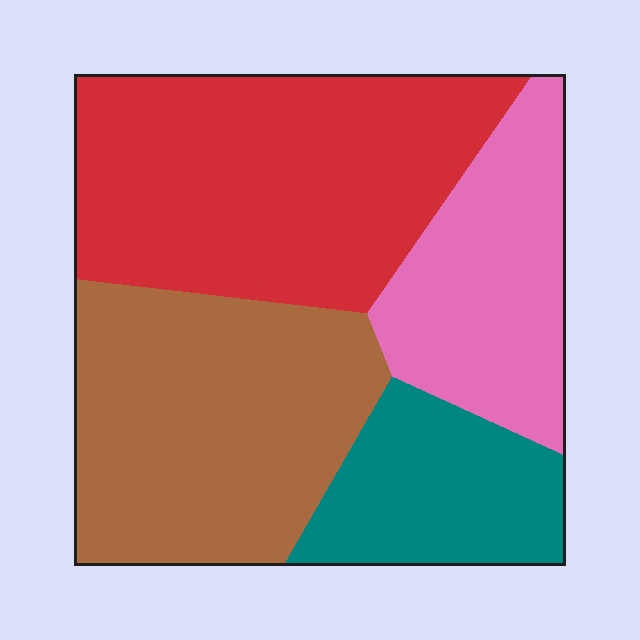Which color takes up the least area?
Teal, at roughly 15%.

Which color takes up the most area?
Red, at roughly 35%.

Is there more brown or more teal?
Brown.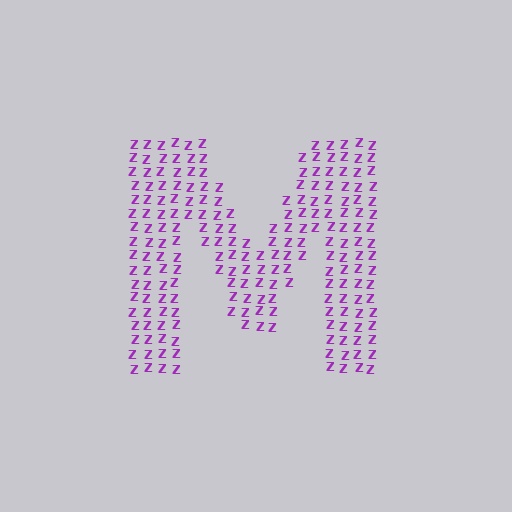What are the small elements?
The small elements are letter Z's.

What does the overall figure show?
The overall figure shows the letter M.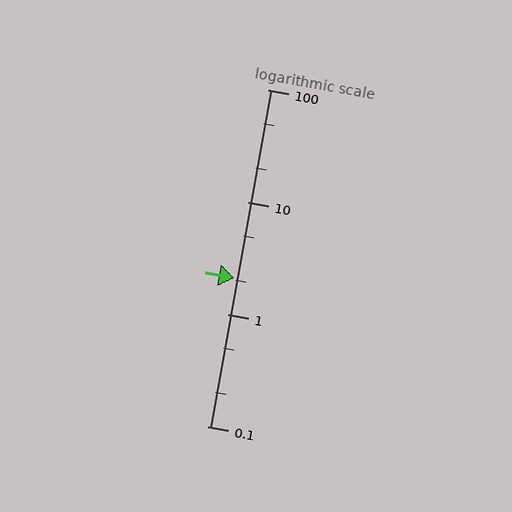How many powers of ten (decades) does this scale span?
The scale spans 3 decades, from 0.1 to 100.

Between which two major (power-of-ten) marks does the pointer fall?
The pointer is between 1 and 10.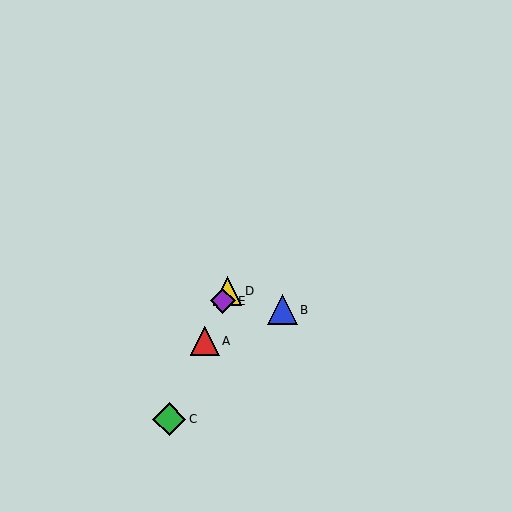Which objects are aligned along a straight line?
Objects A, C, D, E are aligned along a straight line.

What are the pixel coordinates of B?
Object B is at (282, 310).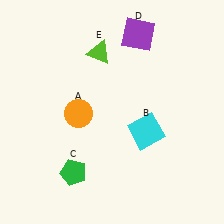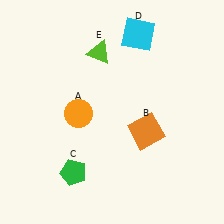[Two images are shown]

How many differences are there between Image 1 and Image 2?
There are 2 differences between the two images.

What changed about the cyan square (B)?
In Image 1, B is cyan. In Image 2, it changed to orange.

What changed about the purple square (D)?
In Image 1, D is purple. In Image 2, it changed to cyan.